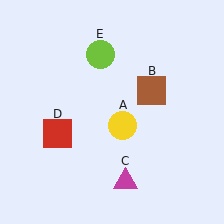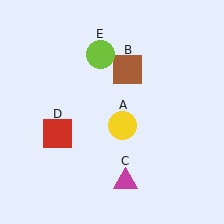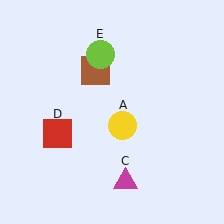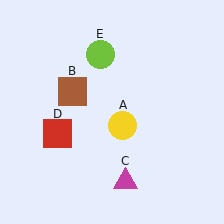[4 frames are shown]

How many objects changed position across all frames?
1 object changed position: brown square (object B).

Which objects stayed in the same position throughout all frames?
Yellow circle (object A) and magenta triangle (object C) and red square (object D) and lime circle (object E) remained stationary.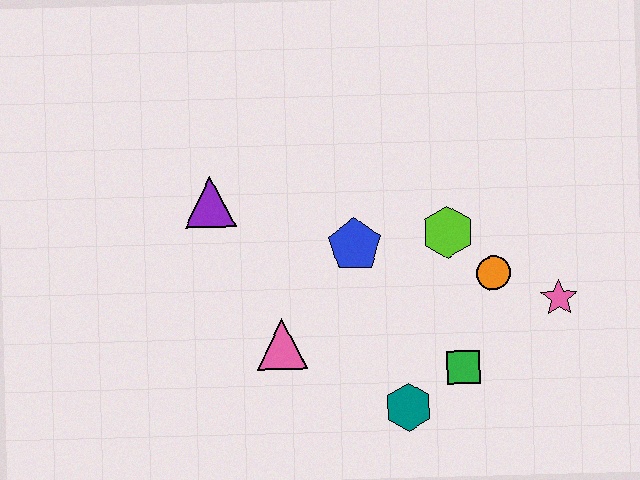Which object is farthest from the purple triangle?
The pink star is farthest from the purple triangle.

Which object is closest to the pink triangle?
The blue pentagon is closest to the pink triangle.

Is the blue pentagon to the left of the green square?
Yes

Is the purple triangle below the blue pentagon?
No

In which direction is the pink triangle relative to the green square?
The pink triangle is to the left of the green square.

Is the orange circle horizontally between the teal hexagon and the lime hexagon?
No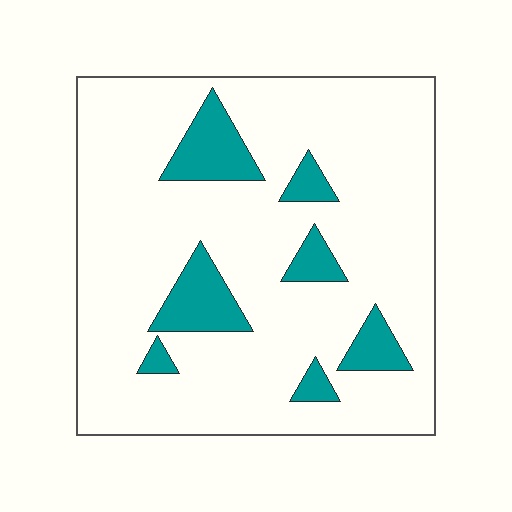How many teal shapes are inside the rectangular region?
7.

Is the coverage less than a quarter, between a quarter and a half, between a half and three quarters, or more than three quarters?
Less than a quarter.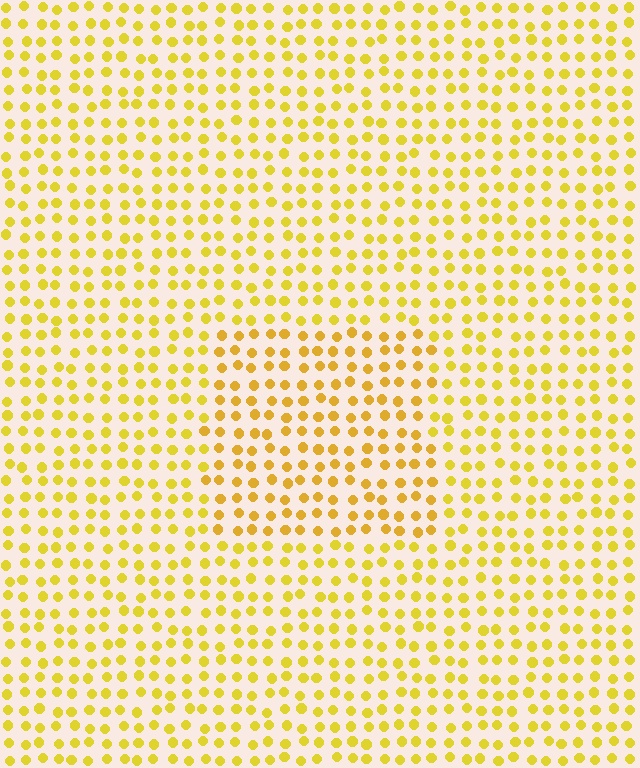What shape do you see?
I see a rectangle.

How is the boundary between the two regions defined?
The boundary is defined purely by a slight shift in hue (about 13 degrees). Spacing, size, and orientation are identical on both sides.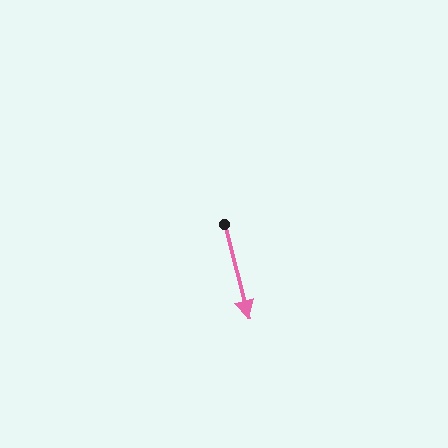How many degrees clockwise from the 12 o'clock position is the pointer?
Approximately 165 degrees.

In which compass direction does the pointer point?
South.